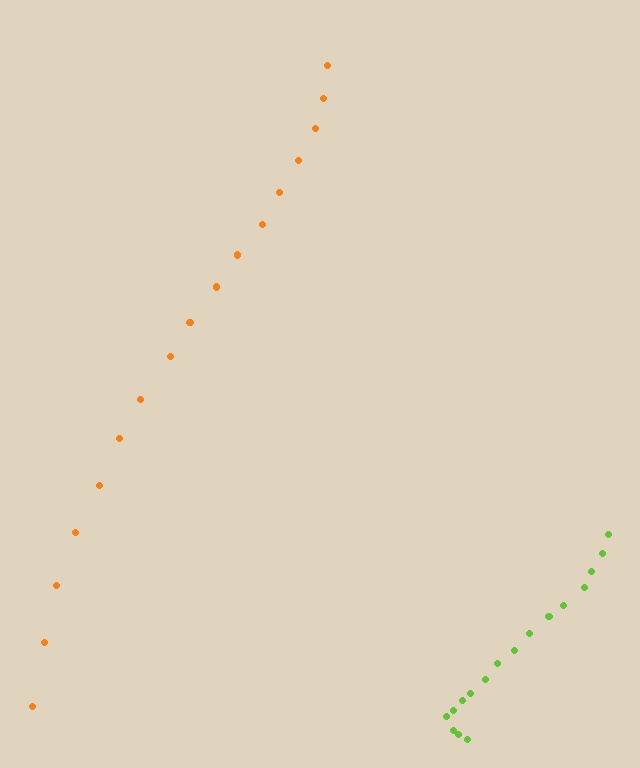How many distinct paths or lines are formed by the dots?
There are 2 distinct paths.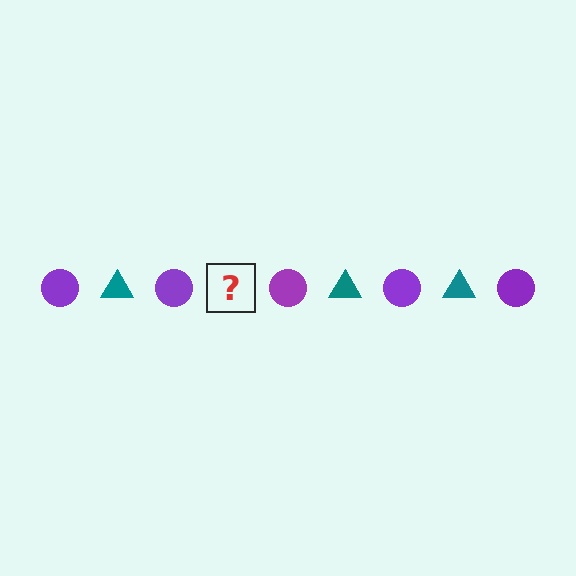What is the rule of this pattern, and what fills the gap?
The rule is that the pattern alternates between purple circle and teal triangle. The gap should be filled with a teal triangle.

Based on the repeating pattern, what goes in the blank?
The blank should be a teal triangle.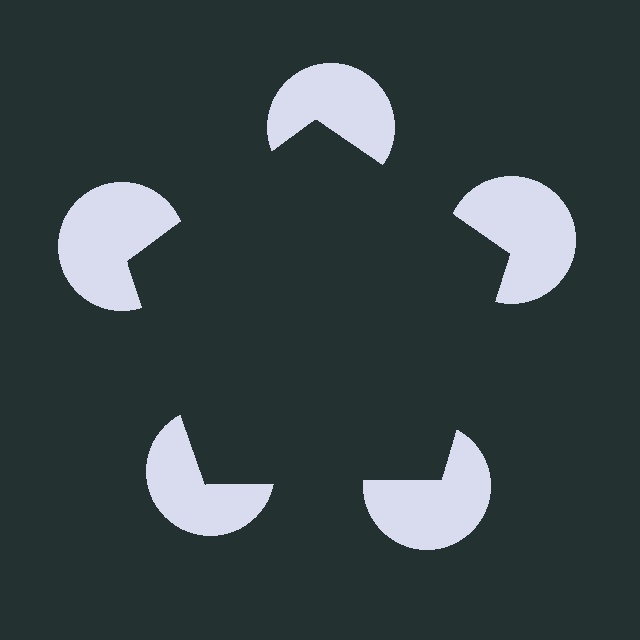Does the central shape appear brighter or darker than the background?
It typically appears slightly darker than the background, even though no actual brightness change is drawn.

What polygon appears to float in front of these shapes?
An illusory pentagon — its edges are inferred from the aligned wedge cuts in the pac-man discs, not physically drawn.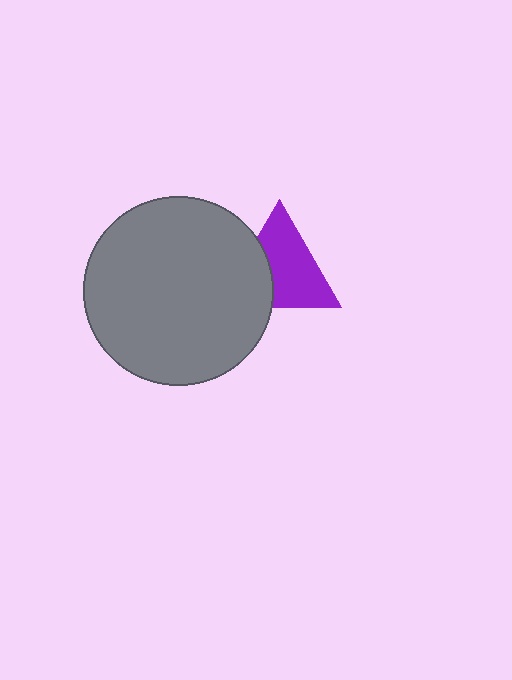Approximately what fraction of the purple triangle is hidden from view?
Roughly 34% of the purple triangle is hidden behind the gray circle.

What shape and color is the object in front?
The object in front is a gray circle.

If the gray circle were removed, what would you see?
You would see the complete purple triangle.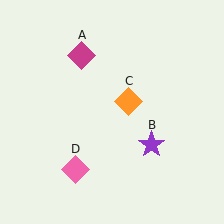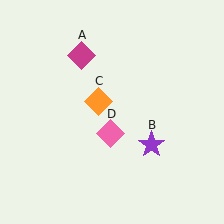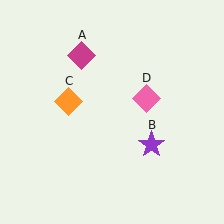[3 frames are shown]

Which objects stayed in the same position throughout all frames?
Magenta diamond (object A) and purple star (object B) remained stationary.